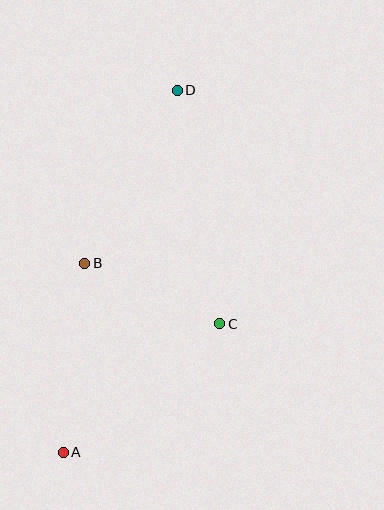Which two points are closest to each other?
Points B and C are closest to each other.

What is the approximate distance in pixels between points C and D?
The distance between C and D is approximately 238 pixels.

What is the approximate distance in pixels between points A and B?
The distance between A and B is approximately 191 pixels.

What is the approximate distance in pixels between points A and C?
The distance between A and C is approximately 203 pixels.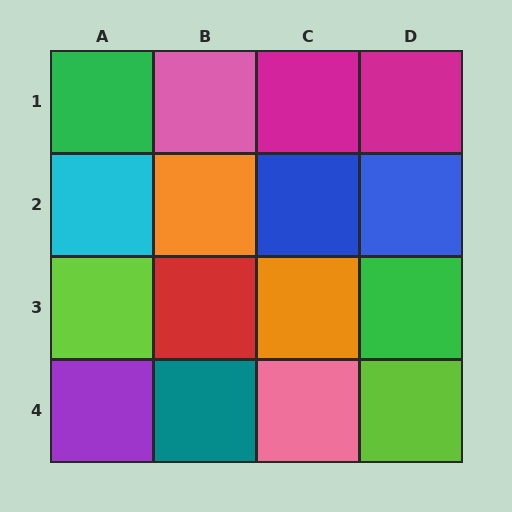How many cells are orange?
2 cells are orange.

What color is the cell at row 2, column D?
Blue.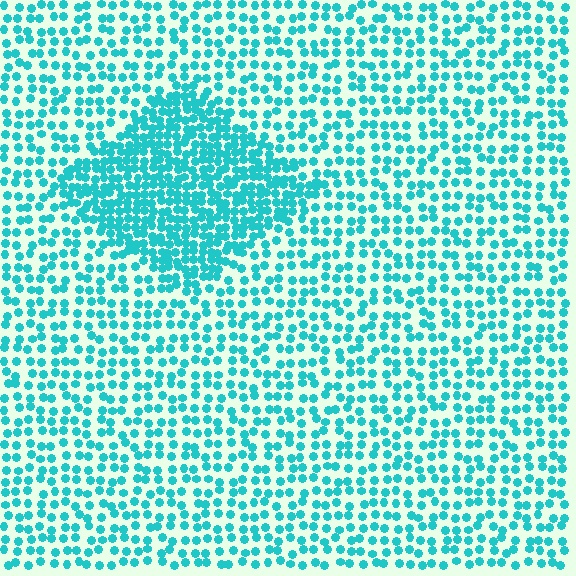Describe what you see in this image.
The image contains small cyan elements arranged at two different densities. A diamond-shaped region is visible where the elements are more densely packed than the surrounding area.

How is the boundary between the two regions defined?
The boundary is defined by a change in element density (approximately 2.1x ratio). All elements are the same color, size, and shape.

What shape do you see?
I see a diamond.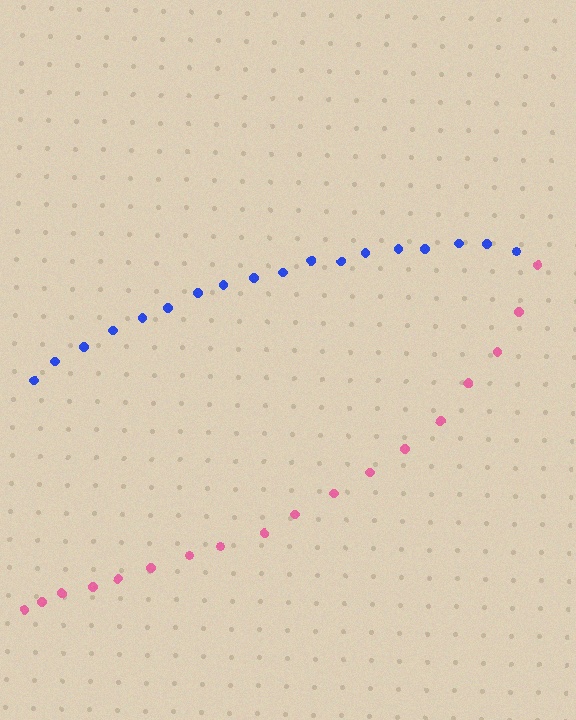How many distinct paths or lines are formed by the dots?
There are 2 distinct paths.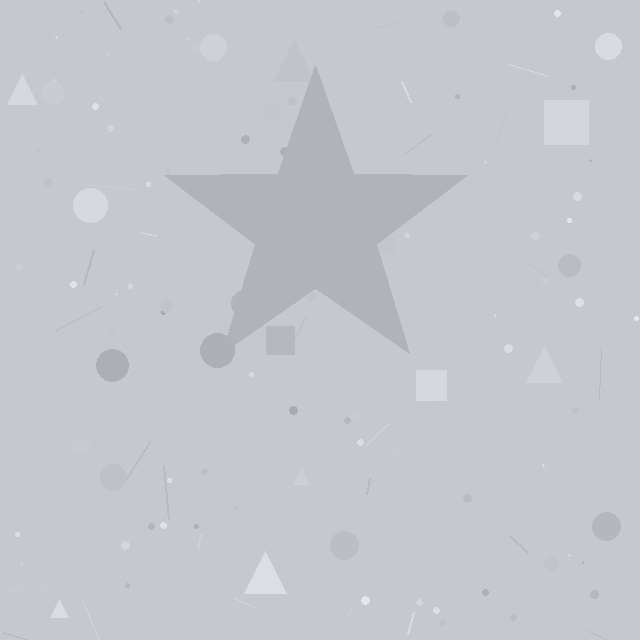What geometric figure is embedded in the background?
A star is embedded in the background.